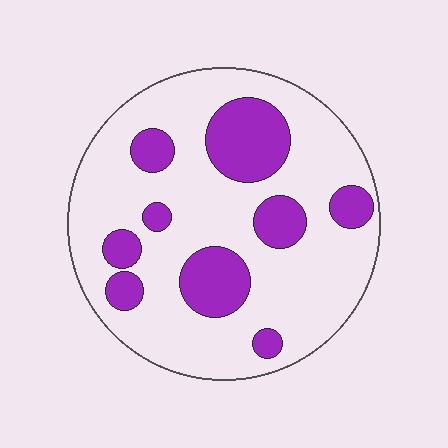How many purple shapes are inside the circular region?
9.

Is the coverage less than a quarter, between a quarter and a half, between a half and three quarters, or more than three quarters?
Less than a quarter.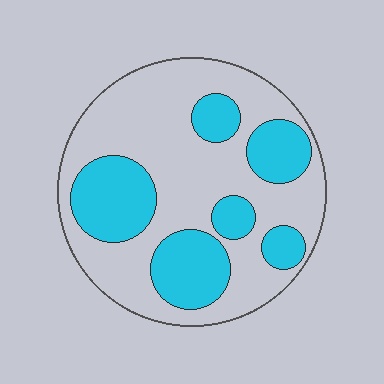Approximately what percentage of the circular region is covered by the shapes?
Approximately 35%.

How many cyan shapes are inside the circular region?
6.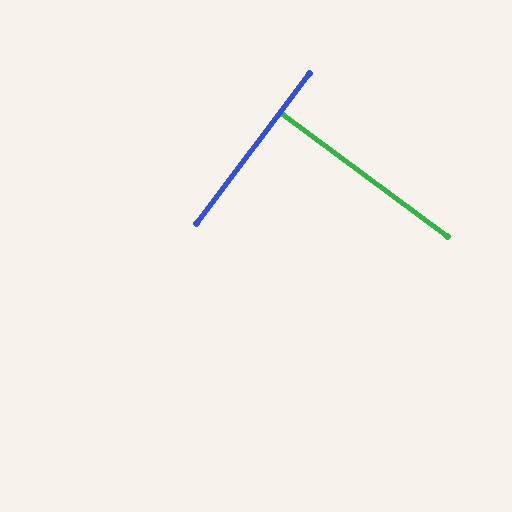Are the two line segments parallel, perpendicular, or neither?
Perpendicular — they meet at approximately 90°.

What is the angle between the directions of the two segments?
Approximately 90 degrees.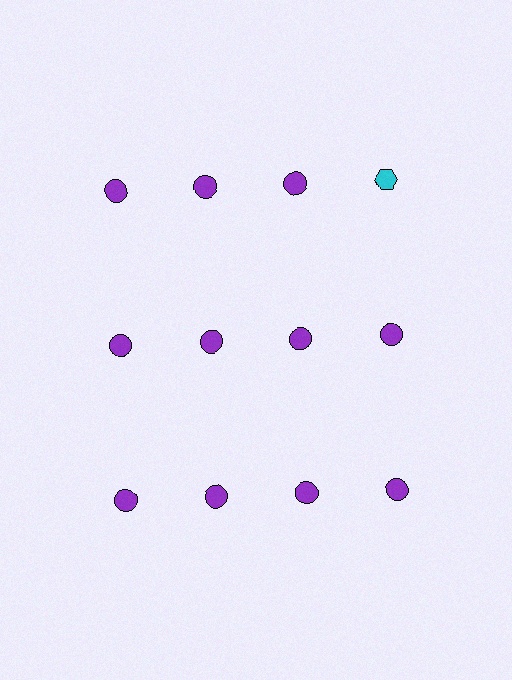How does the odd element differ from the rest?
It differs in both color (cyan instead of purple) and shape (hexagon instead of circle).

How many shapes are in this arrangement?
There are 12 shapes arranged in a grid pattern.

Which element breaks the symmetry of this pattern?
The cyan hexagon in the top row, second from right column breaks the symmetry. All other shapes are purple circles.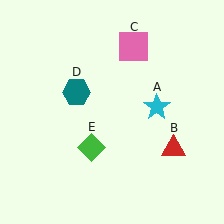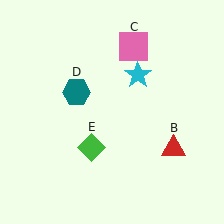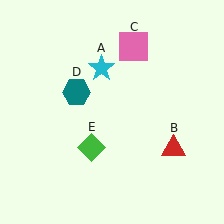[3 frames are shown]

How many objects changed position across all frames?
1 object changed position: cyan star (object A).